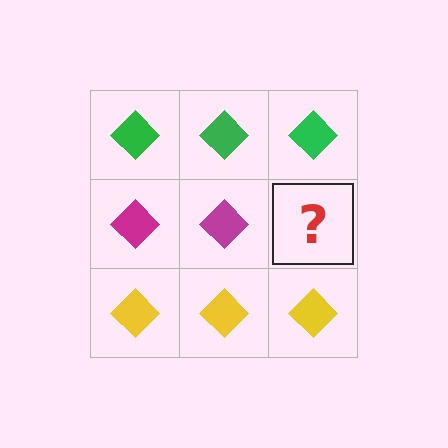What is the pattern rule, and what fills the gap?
The rule is that each row has a consistent color. The gap should be filled with a magenta diamond.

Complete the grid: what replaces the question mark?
The question mark should be replaced with a magenta diamond.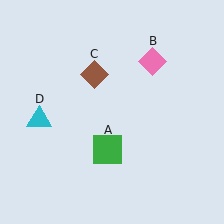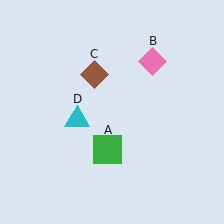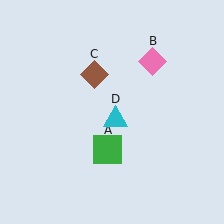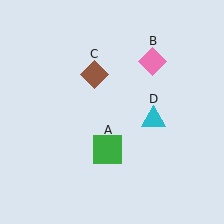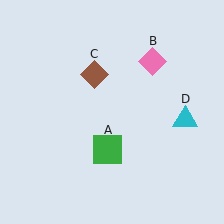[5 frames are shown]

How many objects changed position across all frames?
1 object changed position: cyan triangle (object D).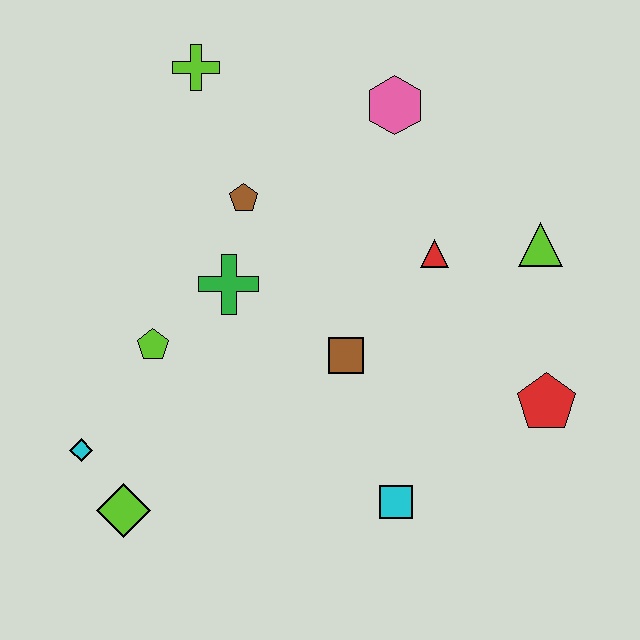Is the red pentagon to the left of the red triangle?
No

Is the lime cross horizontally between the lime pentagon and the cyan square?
Yes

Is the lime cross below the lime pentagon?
No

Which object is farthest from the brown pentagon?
The red pentagon is farthest from the brown pentagon.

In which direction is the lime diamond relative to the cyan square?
The lime diamond is to the left of the cyan square.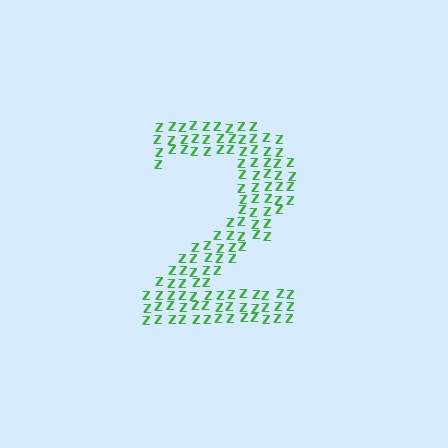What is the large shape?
The large shape is the digit 2.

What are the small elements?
The small elements are letter Z's.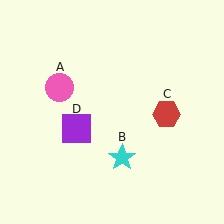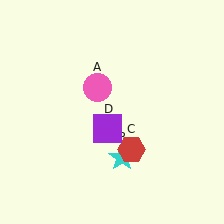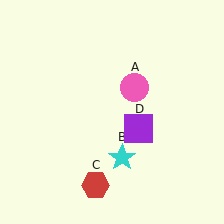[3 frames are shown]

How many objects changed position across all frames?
3 objects changed position: pink circle (object A), red hexagon (object C), purple square (object D).